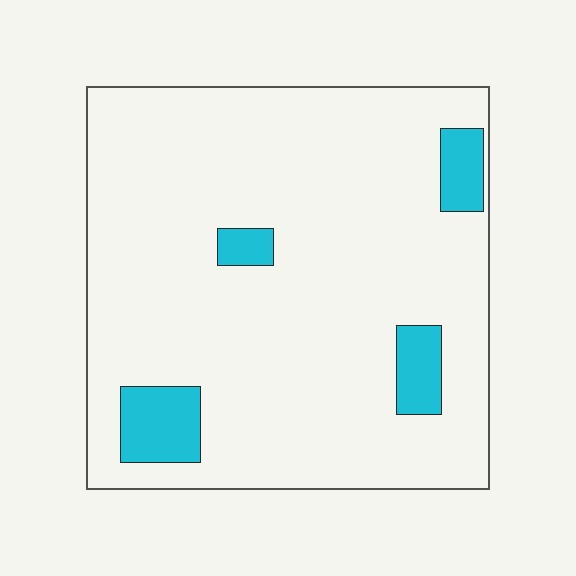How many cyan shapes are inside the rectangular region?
4.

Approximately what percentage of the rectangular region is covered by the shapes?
Approximately 10%.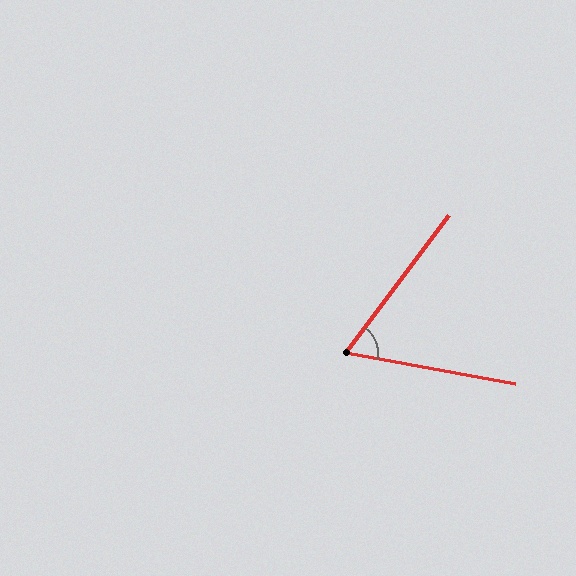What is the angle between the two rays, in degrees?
Approximately 63 degrees.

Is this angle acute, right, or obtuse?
It is acute.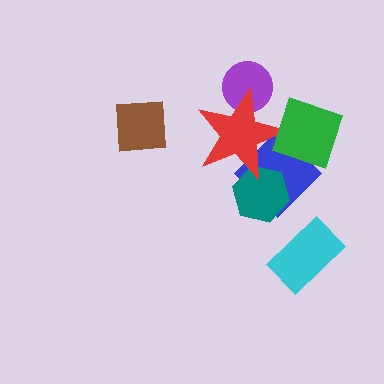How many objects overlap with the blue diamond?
3 objects overlap with the blue diamond.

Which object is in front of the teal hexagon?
The red star is in front of the teal hexagon.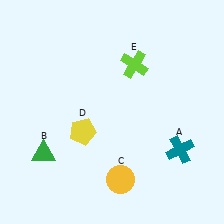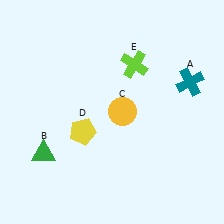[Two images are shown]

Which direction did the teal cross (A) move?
The teal cross (A) moved up.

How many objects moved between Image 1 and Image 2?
2 objects moved between the two images.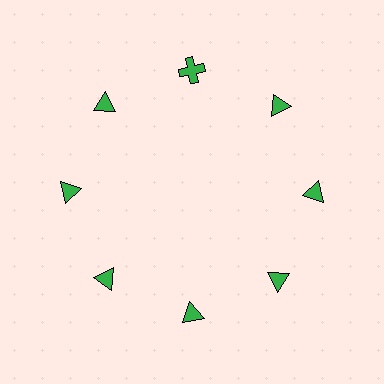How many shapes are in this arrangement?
There are 8 shapes arranged in a ring pattern.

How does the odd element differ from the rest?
It has a different shape: cross instead of triangle.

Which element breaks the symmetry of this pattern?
The green cross at roughly the 12 o'clock position breaks the symmetry. All other shapes are green triangles.